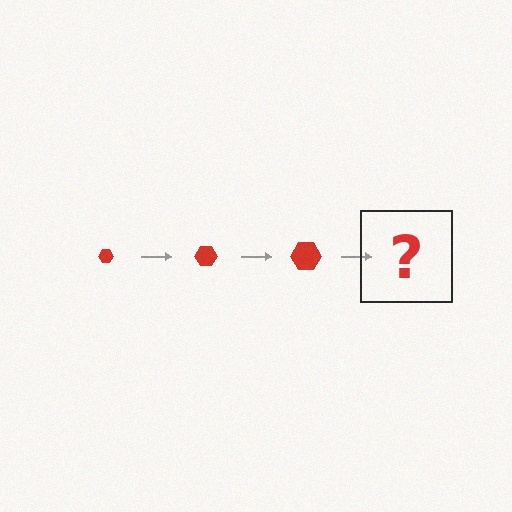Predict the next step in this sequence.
The next step is a red hexagon, larger than the previous one.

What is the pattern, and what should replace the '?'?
The pattern is that the hexagon gets progressively larger each step. The '?' should be a red hexagon, larger than the previous one.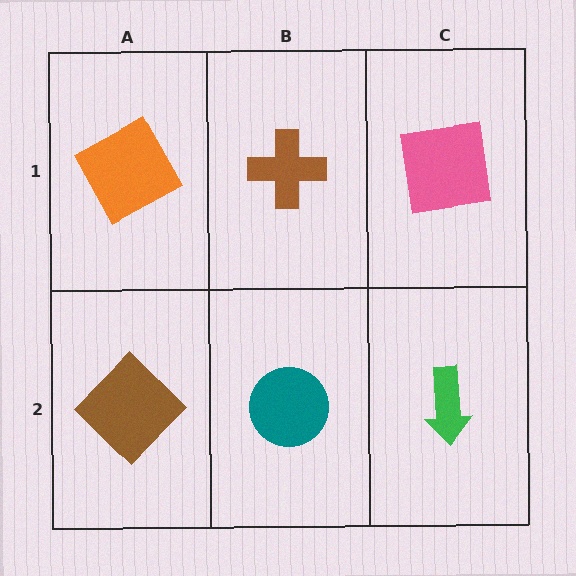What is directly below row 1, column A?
A brown diamond.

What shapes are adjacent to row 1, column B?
A teal circle (row 2, column B), an orange square (row 1, column A), a pink square (row 1, column C).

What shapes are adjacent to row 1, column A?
A brown diamond (row 2, column A), a brown cross (row 1, column B).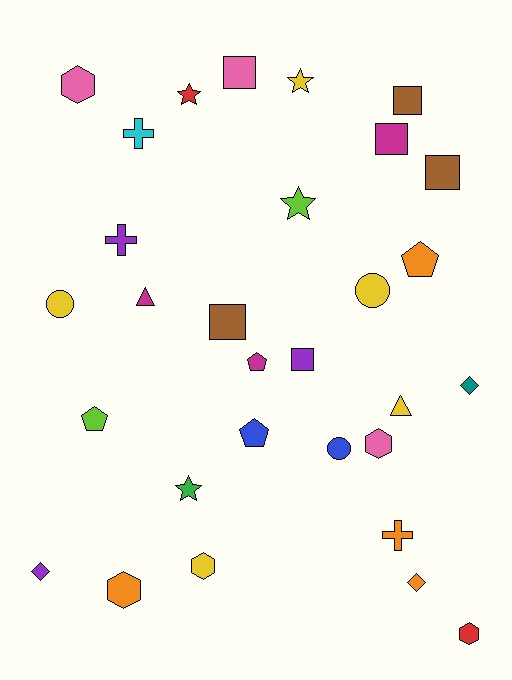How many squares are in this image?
There are 6 squares.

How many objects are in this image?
There are 30 objects.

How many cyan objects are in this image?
There is 1 cyan object.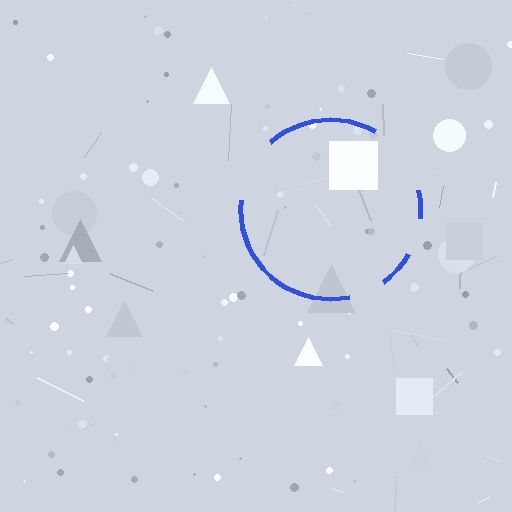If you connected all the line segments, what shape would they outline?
They would outline a circle.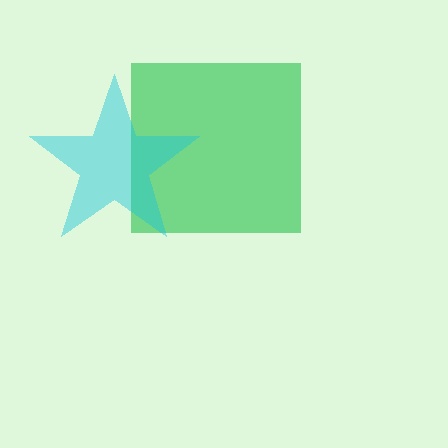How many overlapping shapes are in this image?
There are 2 overlapping shapes in the image.